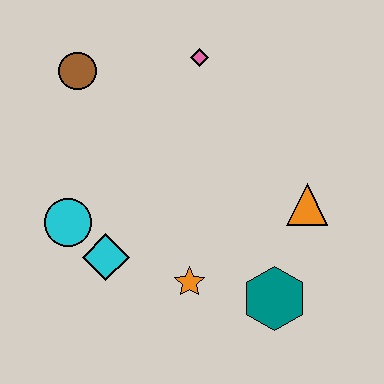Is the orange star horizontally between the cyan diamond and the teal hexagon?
Yes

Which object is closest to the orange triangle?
The teal hexagon is closest to the orange triangle.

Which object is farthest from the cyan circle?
The orange triangle is farthest from the cyan circle.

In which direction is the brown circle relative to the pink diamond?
The brown circle is to the left of the pink diamond.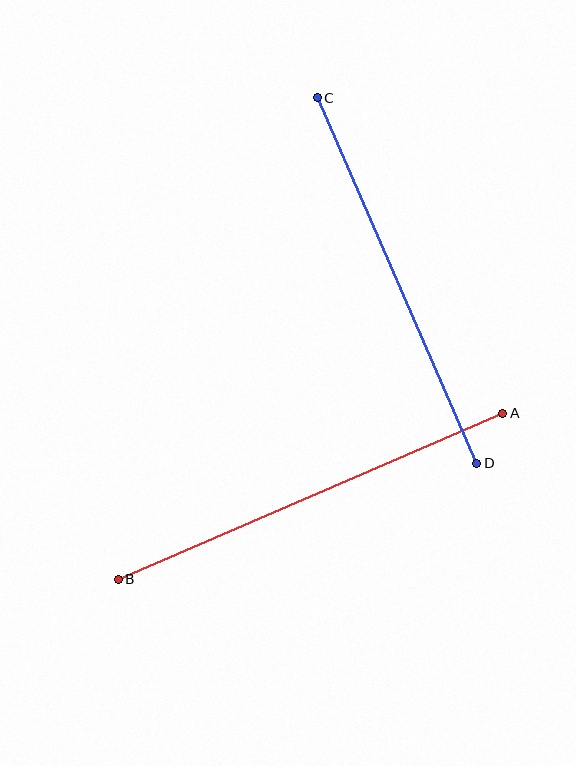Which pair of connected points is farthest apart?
Points A and B are farthest apart.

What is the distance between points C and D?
The distance is approximately 399 pixels.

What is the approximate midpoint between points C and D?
The midpoint is at approximately (397, 281) pixels.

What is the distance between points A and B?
The distance is approximately 419 pixels.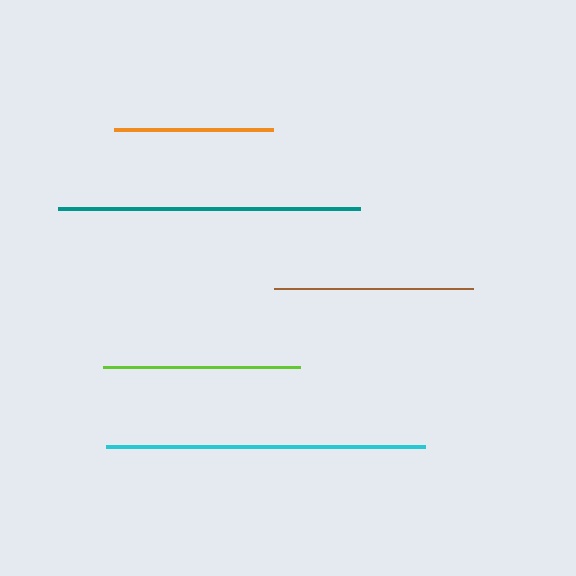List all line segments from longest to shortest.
From longest to shortest: cyan, teal, brown, lime, orange.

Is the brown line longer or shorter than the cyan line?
The cyan line is longer than the brown line.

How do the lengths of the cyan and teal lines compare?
The cyan and teal lines are approximately the same length.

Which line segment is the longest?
The cyan line is the longest at approximately 320 pixels.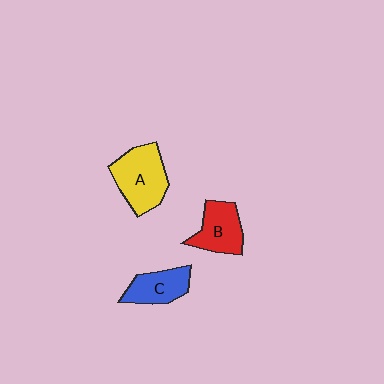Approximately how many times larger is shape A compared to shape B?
Approximately 1.3 times.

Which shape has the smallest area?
Shape C (blue).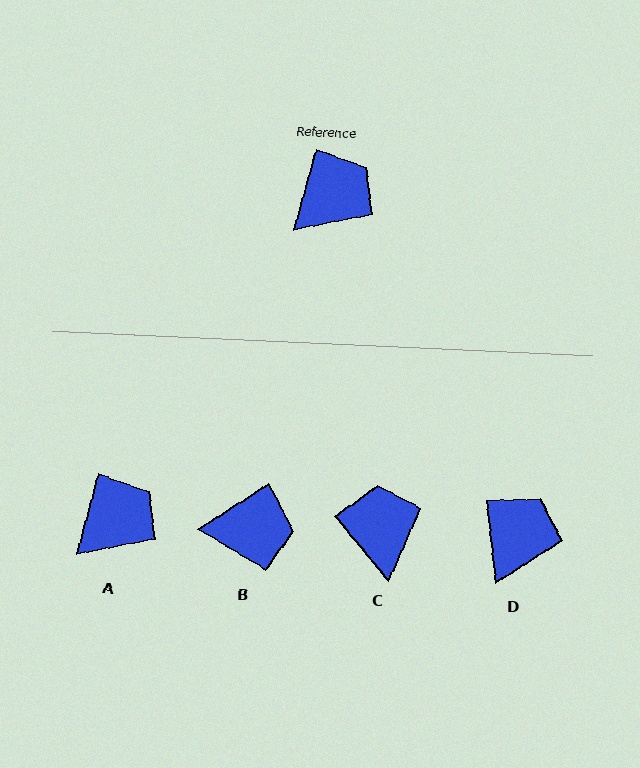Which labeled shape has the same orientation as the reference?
A.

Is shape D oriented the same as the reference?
No, it is off by about 21 degrees.